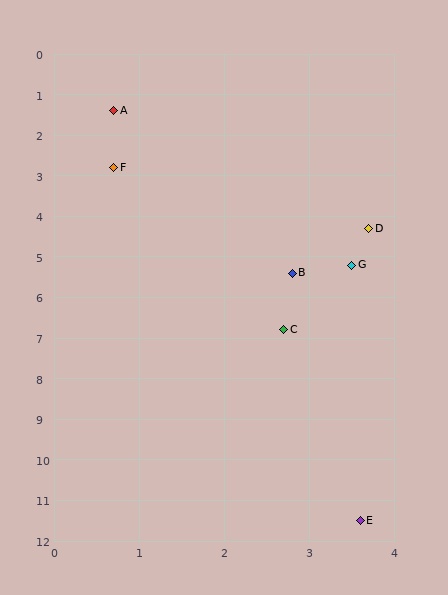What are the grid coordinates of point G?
Point G is at approximately (3.5, 5.2).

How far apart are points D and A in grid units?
Points D and A are about 4.2 grid units apart.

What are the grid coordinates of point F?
Point F is at approximately (0.7, 2.8).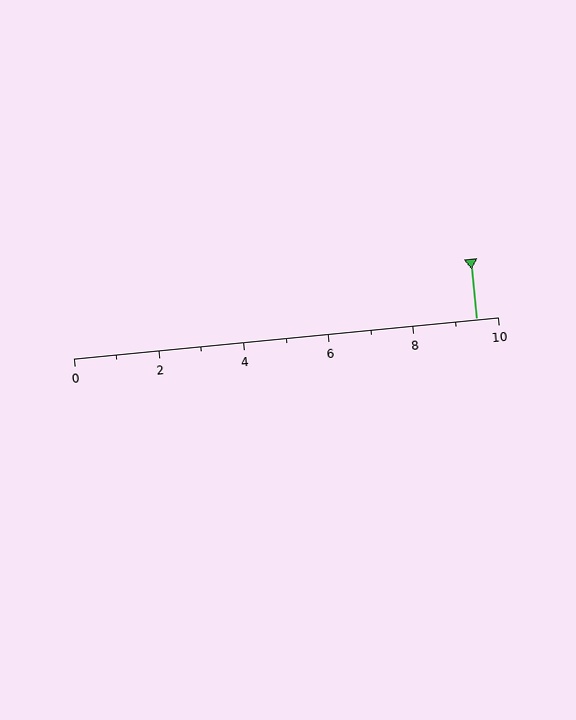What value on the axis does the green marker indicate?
The marker indicates approximately 9.5.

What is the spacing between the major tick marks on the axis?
The major ticks are spaced 2 apart.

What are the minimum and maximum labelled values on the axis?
The axis runs from 0 to 10.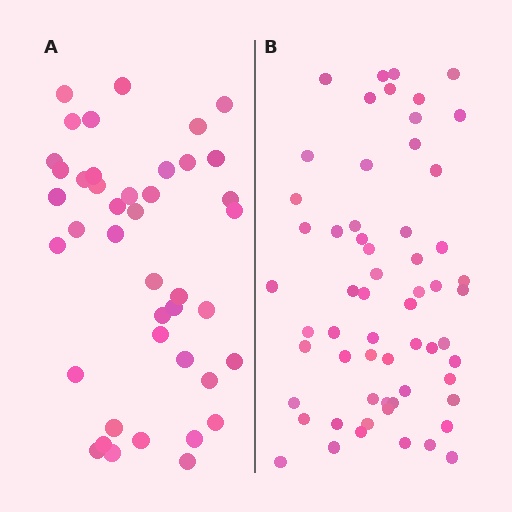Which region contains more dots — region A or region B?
Region B (the right region) has more dots.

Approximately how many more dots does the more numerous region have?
Region B has approximately 20 more dots than region A.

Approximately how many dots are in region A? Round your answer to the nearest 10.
About 40 dots. (The exact count is 42, which rounds to 40.)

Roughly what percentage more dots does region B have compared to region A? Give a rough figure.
About 45% more.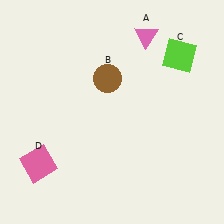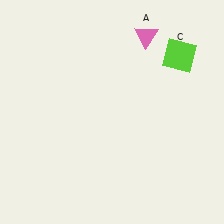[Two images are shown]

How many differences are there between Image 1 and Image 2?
There are 2 differences between the two images.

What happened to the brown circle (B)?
The brown circle (B) was removed in Image 2. It was in the top-left area of Image 1.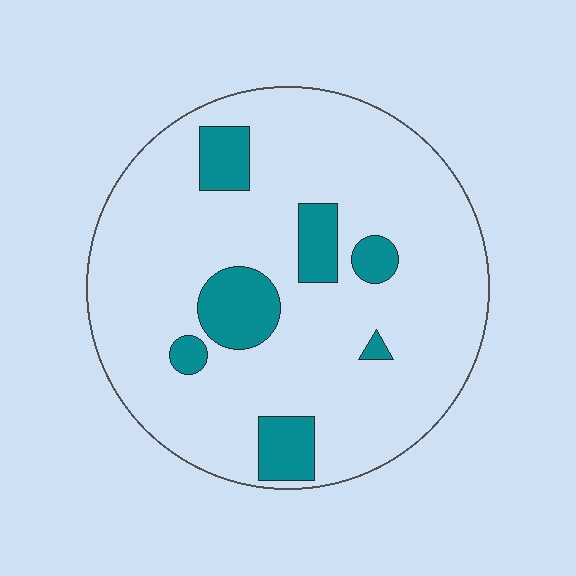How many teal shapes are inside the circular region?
7.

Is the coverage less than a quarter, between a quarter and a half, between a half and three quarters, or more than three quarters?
Less than a quarter.